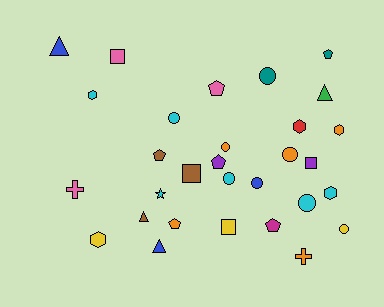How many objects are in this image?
There are 30 objects.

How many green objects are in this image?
There is 1 green object.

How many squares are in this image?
There are 4 squares.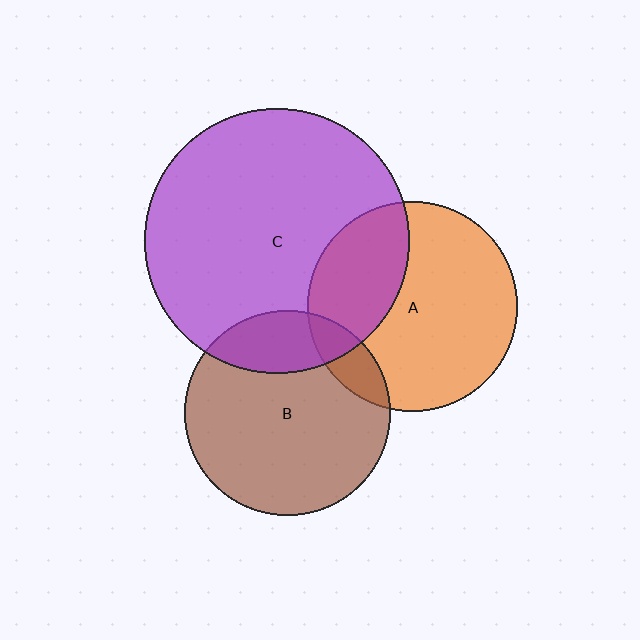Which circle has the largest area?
Circle C (purple).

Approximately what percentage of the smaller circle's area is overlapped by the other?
Approximately 20%.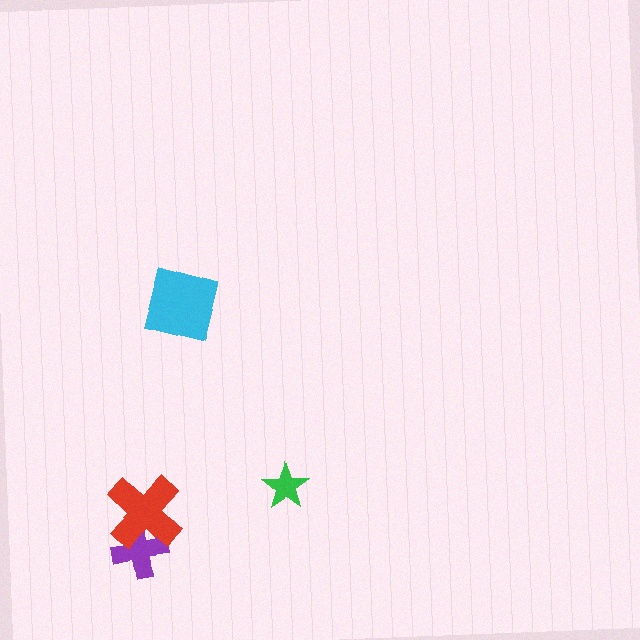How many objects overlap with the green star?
0 objects overlap with the green star.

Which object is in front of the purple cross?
The red cross is in front of the purple cross.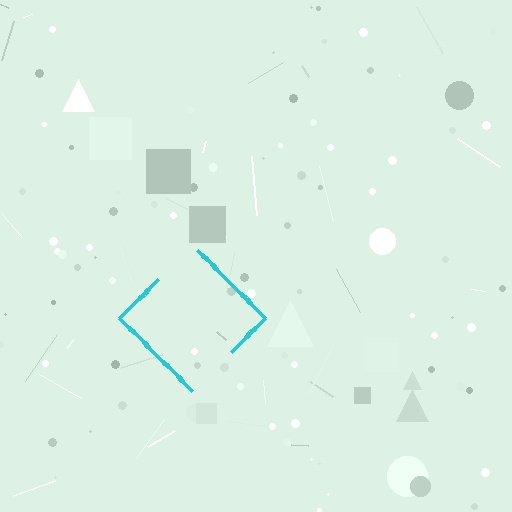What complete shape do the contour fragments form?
The contour fragments form a diamond.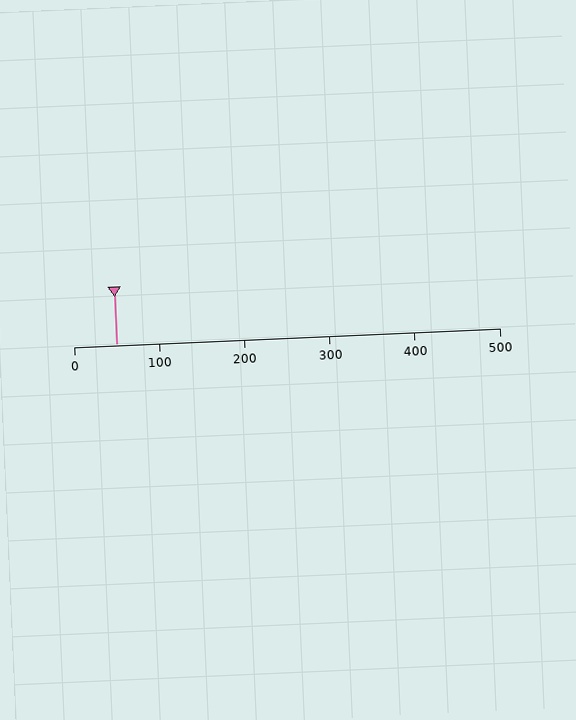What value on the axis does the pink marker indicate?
The marker indicates approximately 50.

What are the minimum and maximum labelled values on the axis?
The axis runs from 0 to 500.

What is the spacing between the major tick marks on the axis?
The major ticks are spaced 100 apart.